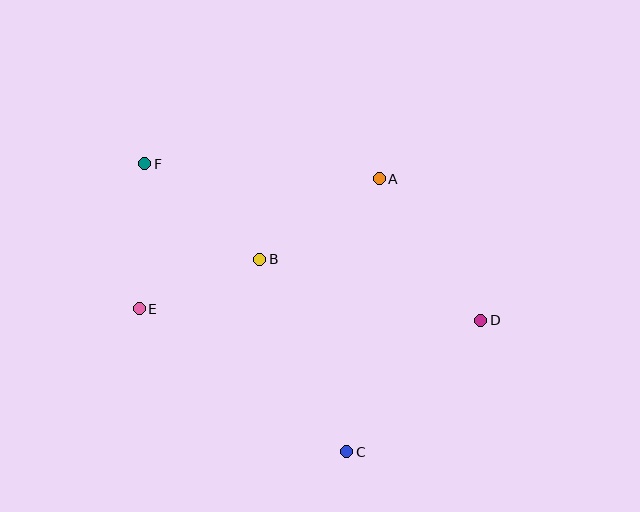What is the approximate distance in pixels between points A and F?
The distance between A and F is approximately 235 pixels.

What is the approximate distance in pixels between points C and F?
The distance between C and F is approximately 352 pixels.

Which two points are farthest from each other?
Points D and F are farthest from each other.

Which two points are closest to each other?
Points B and E are closest to each other.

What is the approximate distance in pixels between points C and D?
The distance between C and D is approximately 188 pixels.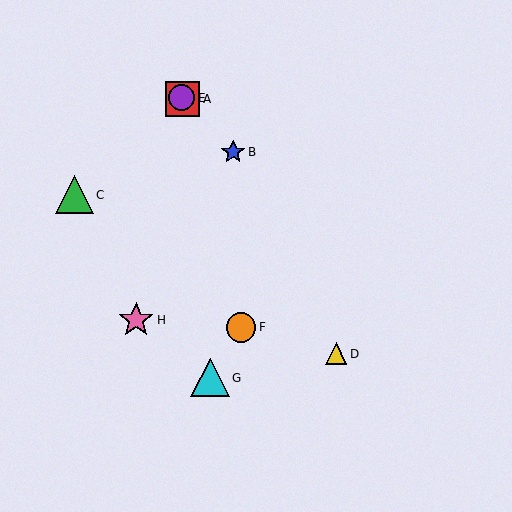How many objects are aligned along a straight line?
3 objects (A, B, E) are aligned along a straight line.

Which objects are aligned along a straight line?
Objects A, B, E are aligned along a straight line.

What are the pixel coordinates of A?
Object A is at (183, 99).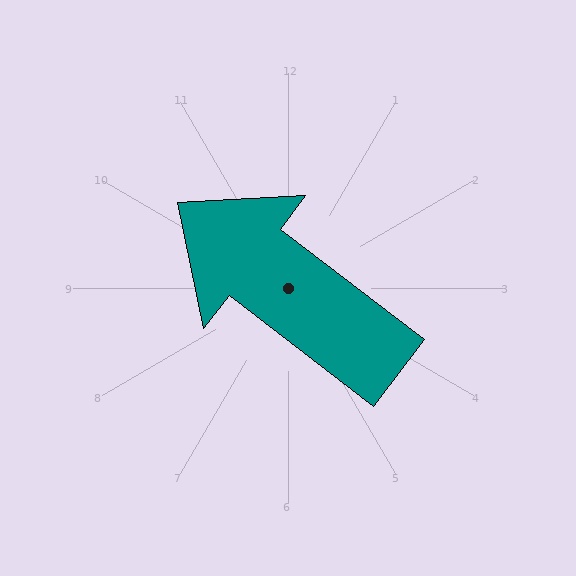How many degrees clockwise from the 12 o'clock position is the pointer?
Approximately 308 degrees.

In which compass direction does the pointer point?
Northwest.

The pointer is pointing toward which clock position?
Roughly 10 o'clock.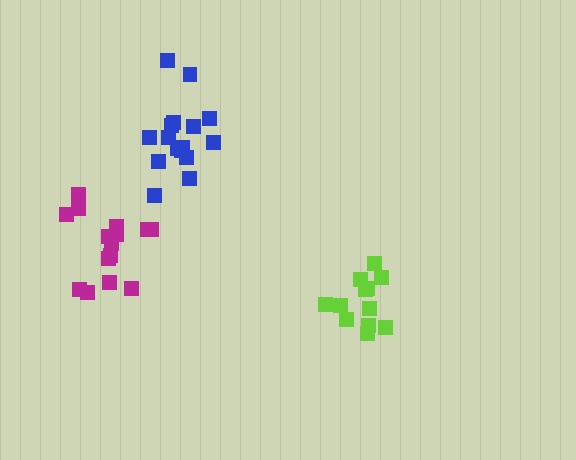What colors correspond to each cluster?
The clusters are colored: blue, magenta, lime.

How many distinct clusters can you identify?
There are 3 distinct clusters.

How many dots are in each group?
Group 1: 16 dots, Group 2: 15 dots, Group 3: 12 dots (43 total).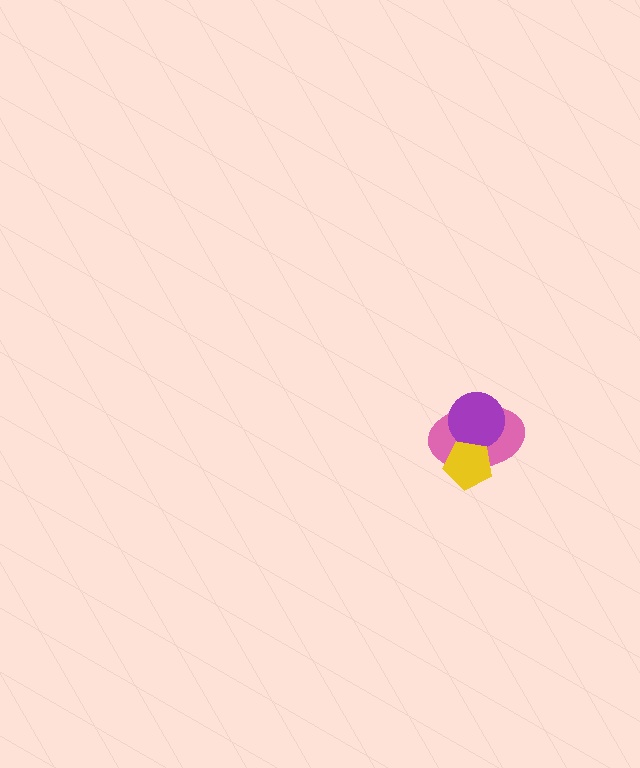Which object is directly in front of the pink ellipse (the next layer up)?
The purple circle is directly in front of the pink ellipse.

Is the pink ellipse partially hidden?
Yes, it is partially covered by another shape.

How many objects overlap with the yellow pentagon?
2 objects overlap with the yellow pentagon.